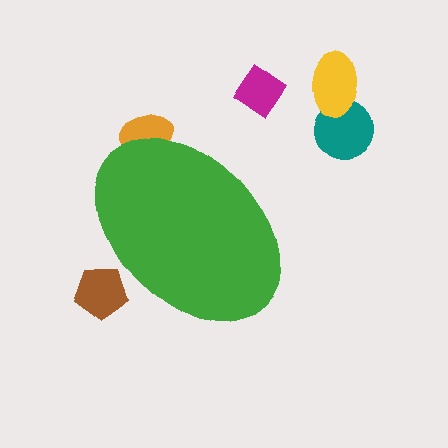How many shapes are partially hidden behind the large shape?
2 shapes are partially hidden.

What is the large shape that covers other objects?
A green ellipse.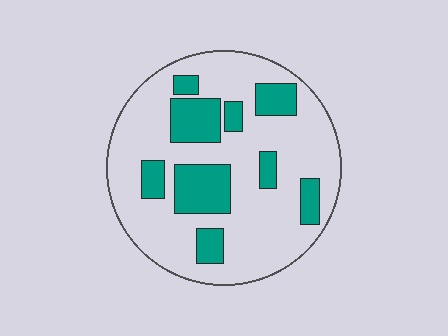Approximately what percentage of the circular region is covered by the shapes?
Approximately 25%.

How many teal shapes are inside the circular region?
9.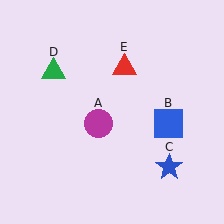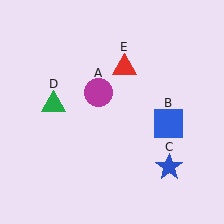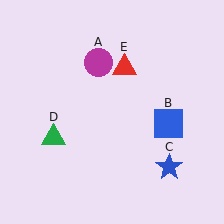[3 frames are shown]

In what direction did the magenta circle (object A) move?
The magenta circle (object A) moved up.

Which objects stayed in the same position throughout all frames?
Blue square (object B) and blue star (object C) and red triangle (object E) remained stationary.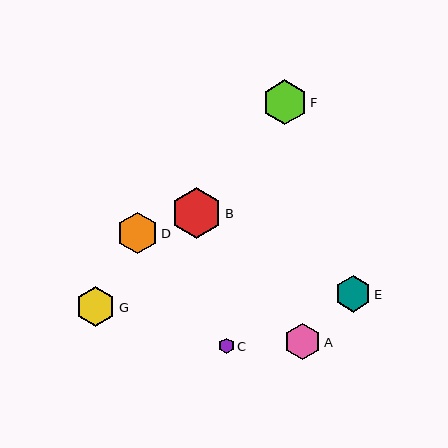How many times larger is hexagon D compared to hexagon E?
Hexagon D is approximately 1.1 times the size of hexagon E.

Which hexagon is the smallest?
Hexagon C is the smallest with a size of approximately 15 pixels.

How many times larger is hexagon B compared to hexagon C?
Hexagon B is approximately 3.3 times the size of hexagon C.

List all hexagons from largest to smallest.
From largest to smallest: B, F, D, G, A, E, C.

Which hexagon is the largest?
Hexagon B is the largest with a size of approximately 51 pixels.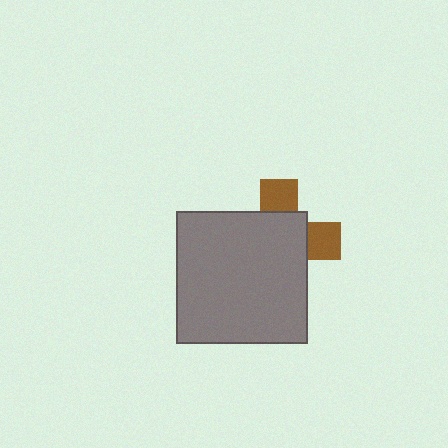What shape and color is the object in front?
The object in front is a gray square.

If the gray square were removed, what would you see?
You would see the complete brown cross.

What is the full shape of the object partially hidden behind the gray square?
The partially hidden object is a brown cross.